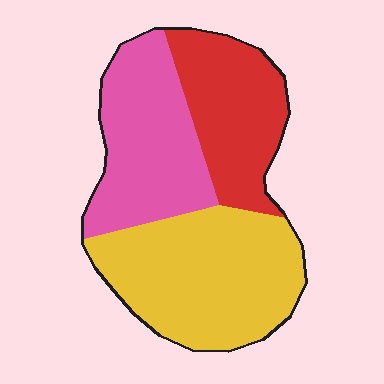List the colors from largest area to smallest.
From largest to smallest: yellow, pink, red.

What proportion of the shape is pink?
Pink covers roughly 30% of the shape.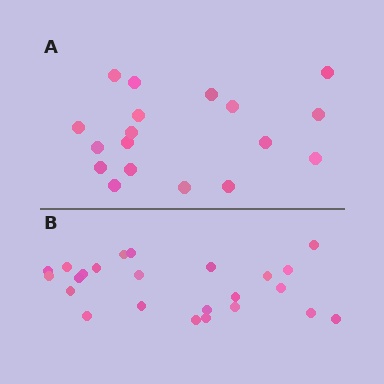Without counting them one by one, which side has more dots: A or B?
Region B (the bottom region) has more dots.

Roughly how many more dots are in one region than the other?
Region B has about 6 more dots than region A.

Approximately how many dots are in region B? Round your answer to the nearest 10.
About 20 dots. (The exact count is 24, which rounds to 20.)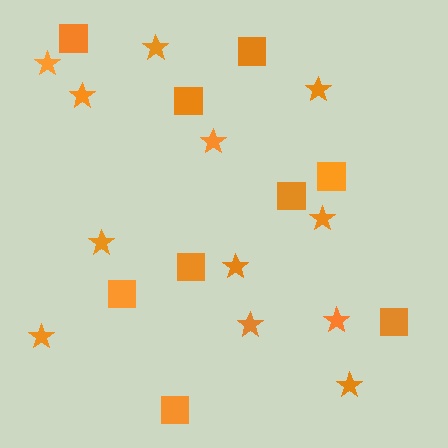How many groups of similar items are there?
There are 2 groups: one group of squares (9) and one group of stars (12).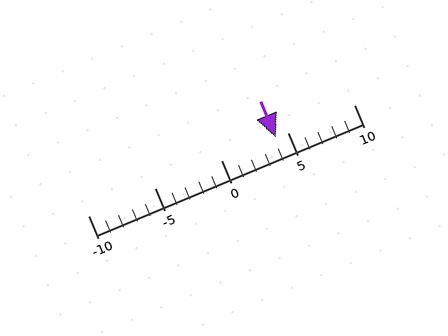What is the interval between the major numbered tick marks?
The major tick marks are spaced 5 units apart.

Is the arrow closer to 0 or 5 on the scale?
The arrow is closer to 5.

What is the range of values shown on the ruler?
The ruler shows values from -10 to 10.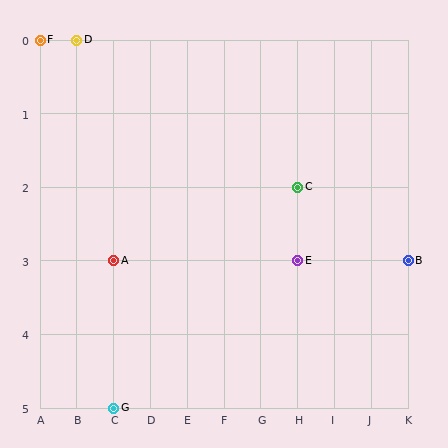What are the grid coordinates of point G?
Point G is at grid coordinates (C, 5).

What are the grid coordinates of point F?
Point F is at grid coordinates (A, 0).